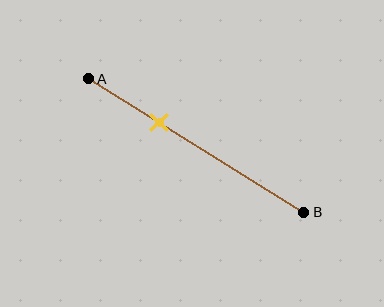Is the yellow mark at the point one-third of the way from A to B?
Yes, the mark is approximately at the one-third point.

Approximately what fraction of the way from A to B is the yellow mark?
The yellow mark is approximately 35% of the way from A to B.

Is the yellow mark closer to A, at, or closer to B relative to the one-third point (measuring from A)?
The yellow mark is approximately at the one-third point of segment AB.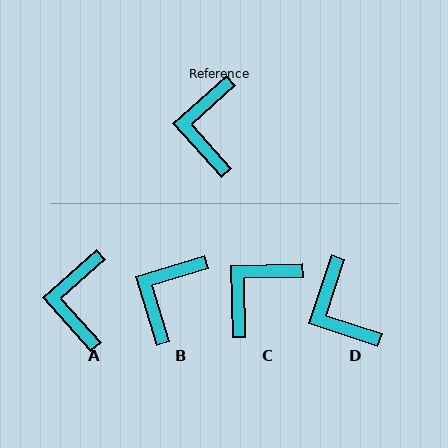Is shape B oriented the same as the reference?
No, it is off by about 26 degrees.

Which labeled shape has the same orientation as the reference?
A.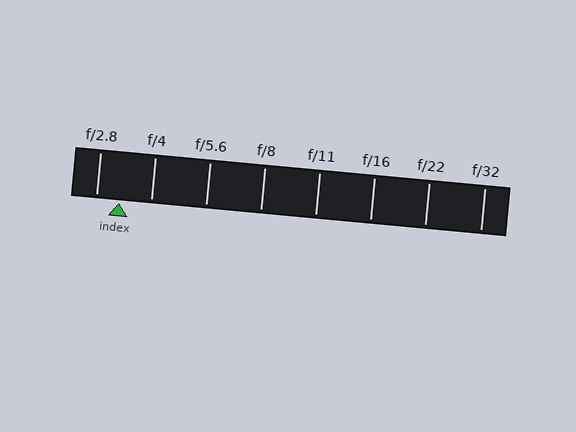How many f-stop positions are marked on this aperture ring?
There are 8 f-stop positions marked.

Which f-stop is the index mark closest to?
The index mark is closest to f/2.8.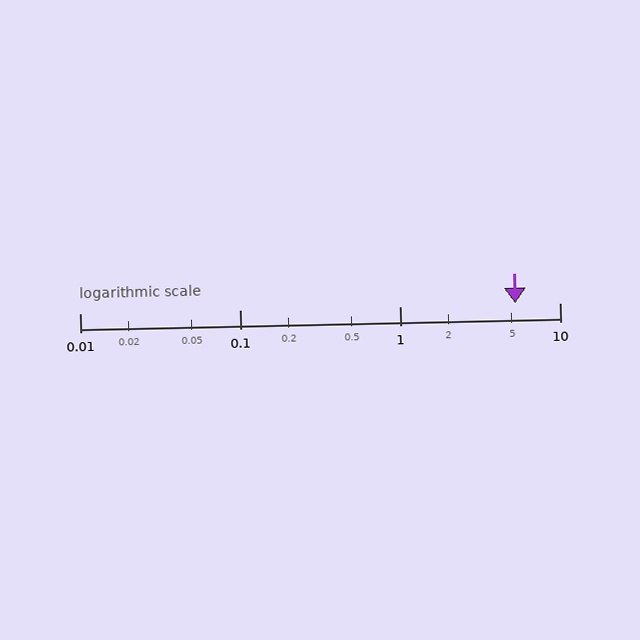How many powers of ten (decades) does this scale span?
The scale spans 3 decades, from 0.01 to 10.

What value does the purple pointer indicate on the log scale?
The pointer indicates approximately 5.3.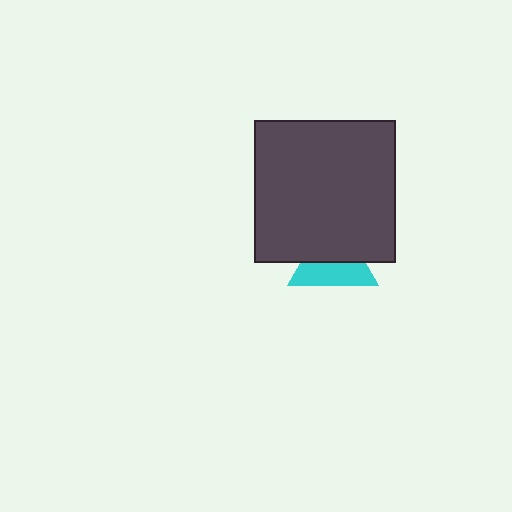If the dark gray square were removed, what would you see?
You would see the complete cyan triangle.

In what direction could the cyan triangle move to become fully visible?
The cyan triangle could move down. That would shift it out from behind the dark gray square entirely.